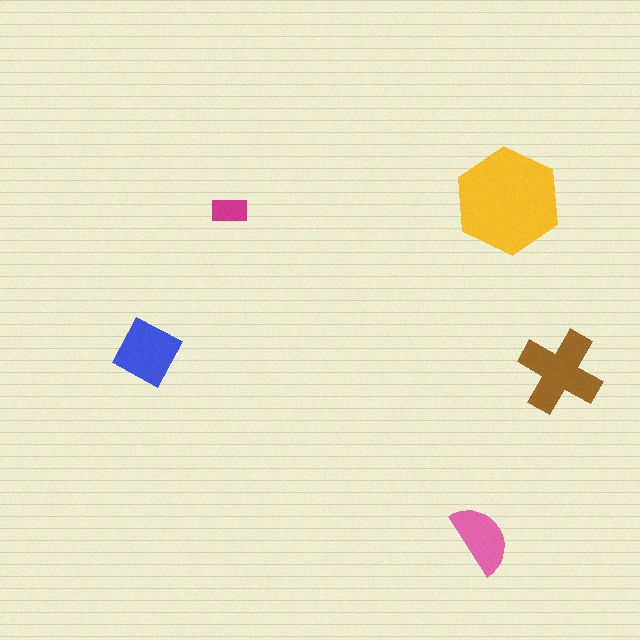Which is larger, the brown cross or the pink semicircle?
The brown cross.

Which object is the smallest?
The magenta rectangle.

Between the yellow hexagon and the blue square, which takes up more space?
The yellow hexagon.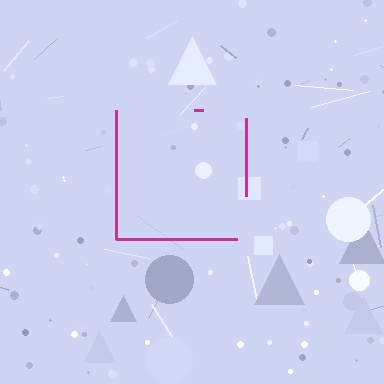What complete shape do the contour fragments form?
The contour fragments form a square.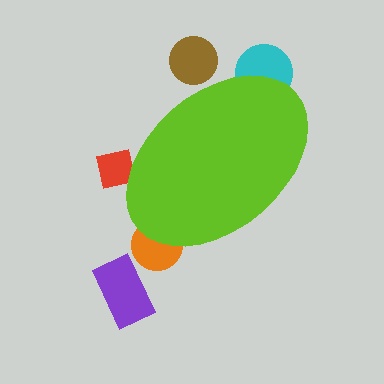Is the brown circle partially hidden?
Yes, the brown circle is partially hidden behind the lime ellipse.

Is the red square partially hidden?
Yes, the red square is partially hidden behind the lime ellipse.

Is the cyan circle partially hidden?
Yes, the cyan circle is partially hidden behind the lime ellipse.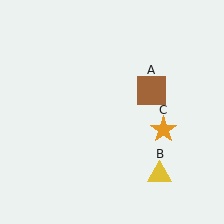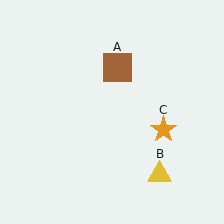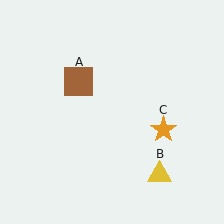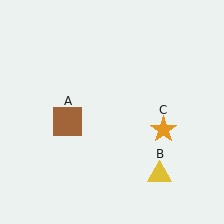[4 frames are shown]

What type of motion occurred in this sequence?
The brown square (object A) rotated counterclockwise around the center of the scene.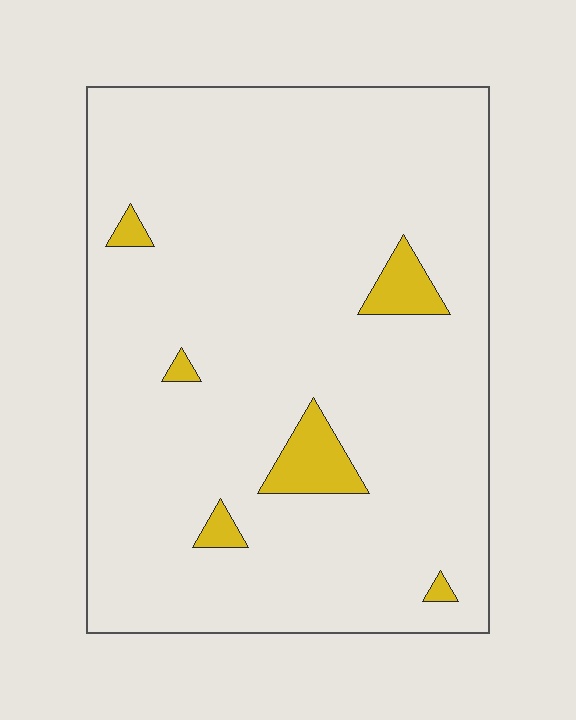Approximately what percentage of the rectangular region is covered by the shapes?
Approximately 5%.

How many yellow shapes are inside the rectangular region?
6.